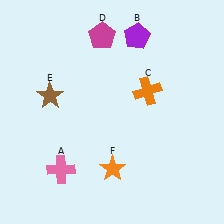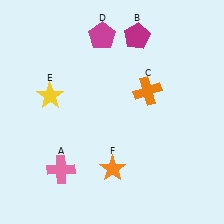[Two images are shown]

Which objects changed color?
B changed from purple to magenta. E changed from brown to yellow.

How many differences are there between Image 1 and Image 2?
There are 2 differences between the two images.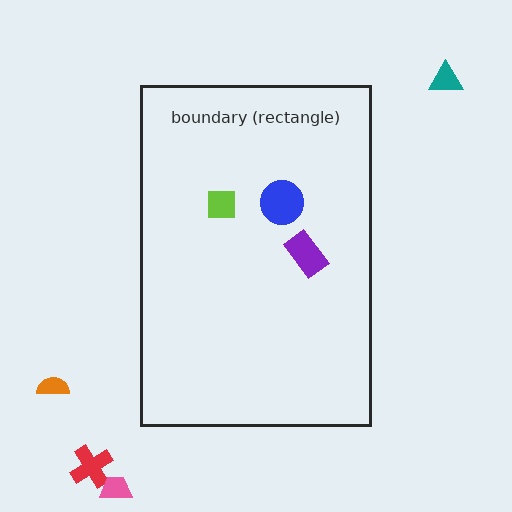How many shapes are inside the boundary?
3 inside, 4 outside.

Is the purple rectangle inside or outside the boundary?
Inside.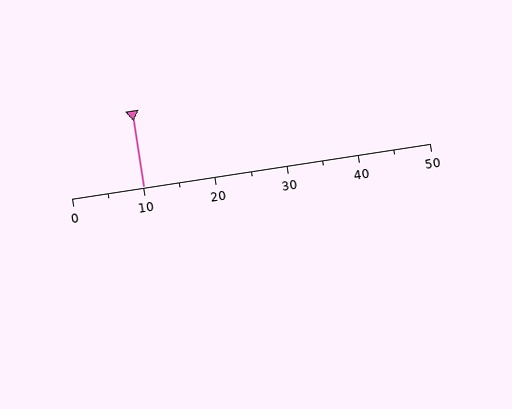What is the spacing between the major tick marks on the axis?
The major ticks are spaced 10 apart.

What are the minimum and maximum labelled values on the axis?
The axis runs from 0 to 50.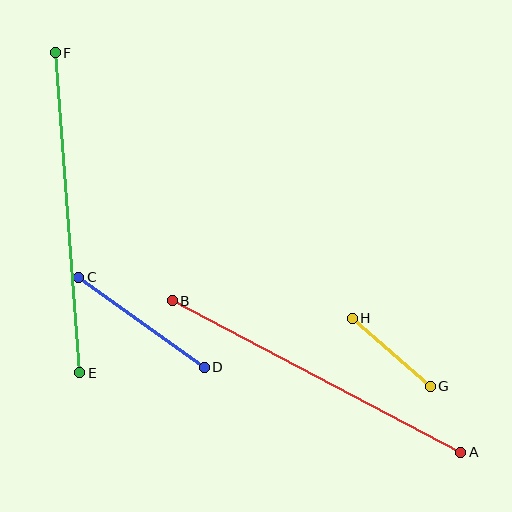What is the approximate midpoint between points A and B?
The midpoint is at approximately (316, 377) pixels.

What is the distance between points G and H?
The distance is approximately 103 pixels.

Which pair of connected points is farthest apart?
Points A and B are farthest apart.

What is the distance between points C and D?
The distance is approximately 154 pixels.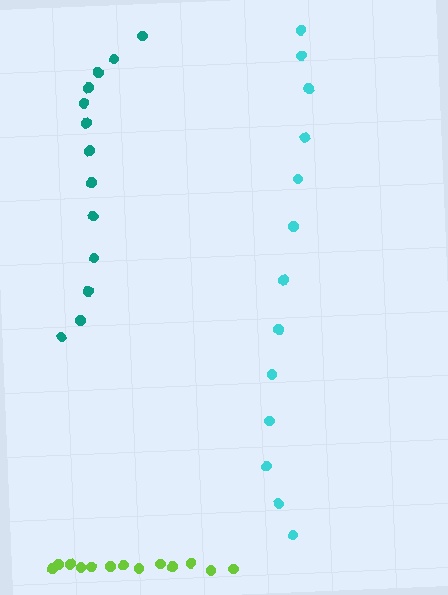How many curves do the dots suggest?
There are 3 distinct paths.